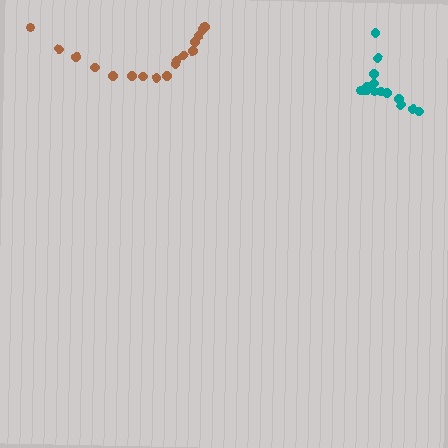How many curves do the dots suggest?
There are 2 distinct paths.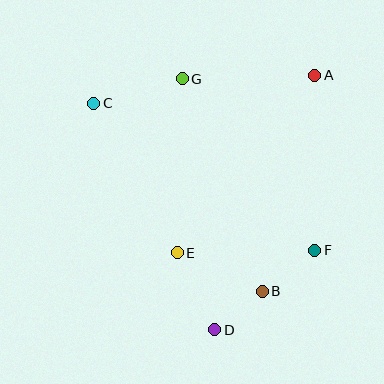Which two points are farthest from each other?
Points A and D are farthest from each other.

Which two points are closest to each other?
Points B and D are closest to each other.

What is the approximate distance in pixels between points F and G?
The distance between F and G is approximately 217 pixels.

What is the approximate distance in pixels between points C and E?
The distance between C and E is approximately 171 pixels.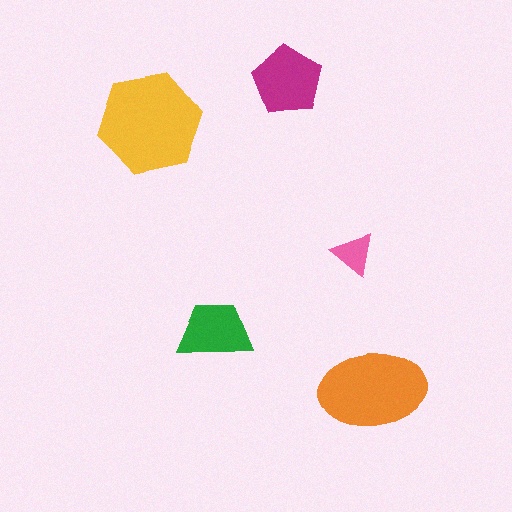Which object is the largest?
The yellow hexagon.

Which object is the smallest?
The pink triangle.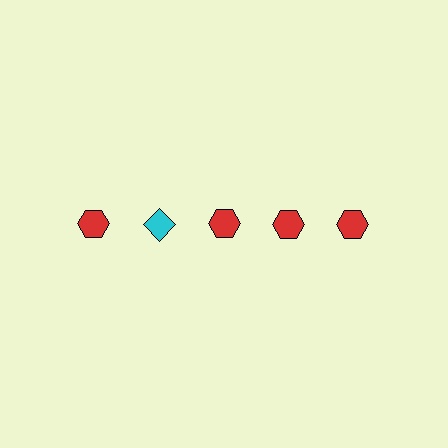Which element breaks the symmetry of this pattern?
The cyan diamond in the top row, second from left column breaks the symmetry. All other shapes are red hexagons.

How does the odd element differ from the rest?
It differs in both color (cyan instead of red) and shape (diamond instead of hexagon).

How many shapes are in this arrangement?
There are 5 shapes arranged in a grid pattern.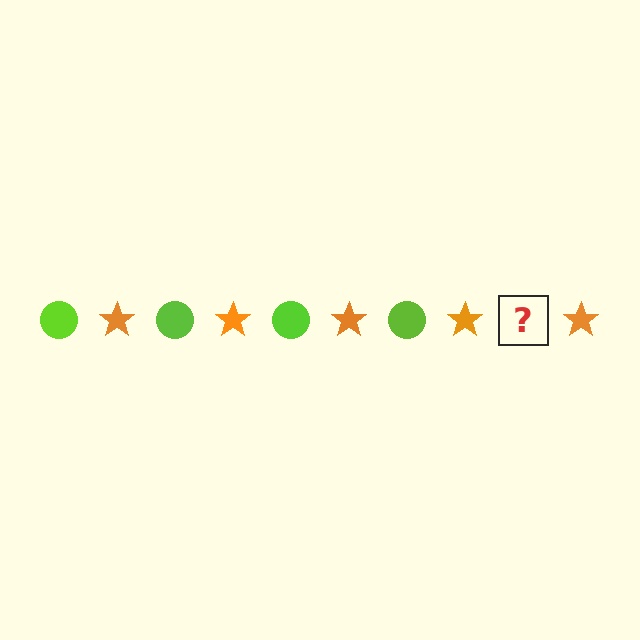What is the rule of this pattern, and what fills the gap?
The rule is that the pattern alternates between lime circle and orange star. The gap should be filled with a lime circle.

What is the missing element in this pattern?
The missing element is a lime circle.